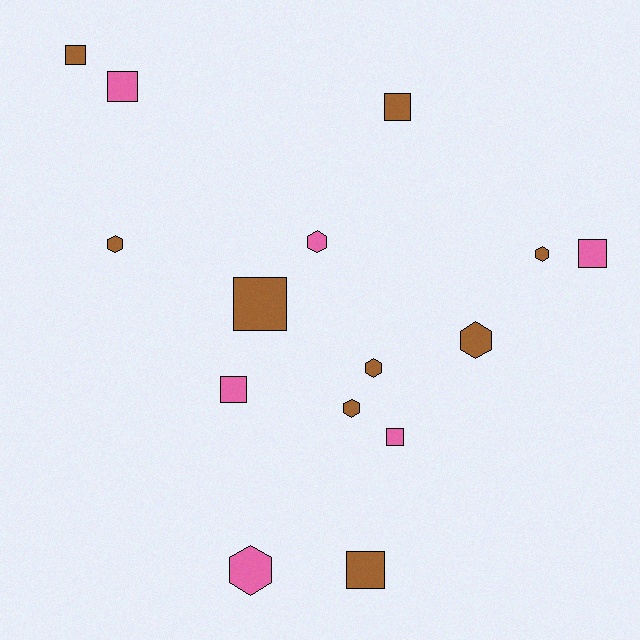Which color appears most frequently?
Brown, with 9 objects.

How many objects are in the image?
There are 15 objects.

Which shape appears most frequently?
Square, with 8 objects.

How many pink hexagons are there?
There are 2 pink hexagons.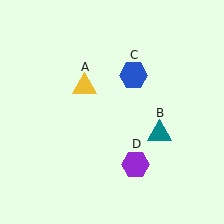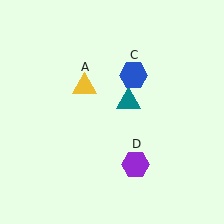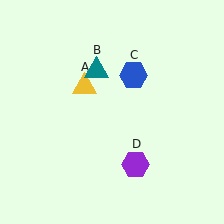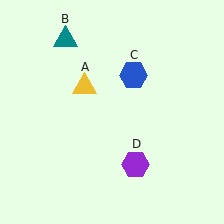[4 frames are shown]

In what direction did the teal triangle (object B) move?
The teal triangle (object B) moved up and to the left.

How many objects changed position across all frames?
1 object changed position: teal triangle (object B).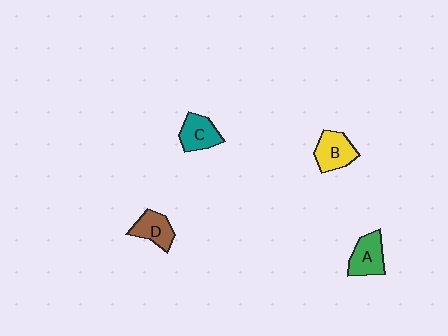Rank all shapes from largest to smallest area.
From largest to smallest: B (yellow), A (green), C (teal), D (brown).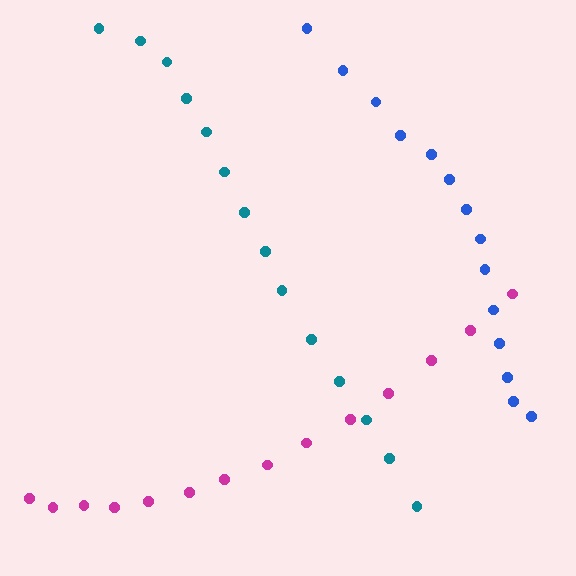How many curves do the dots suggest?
There are 3 distinct paths.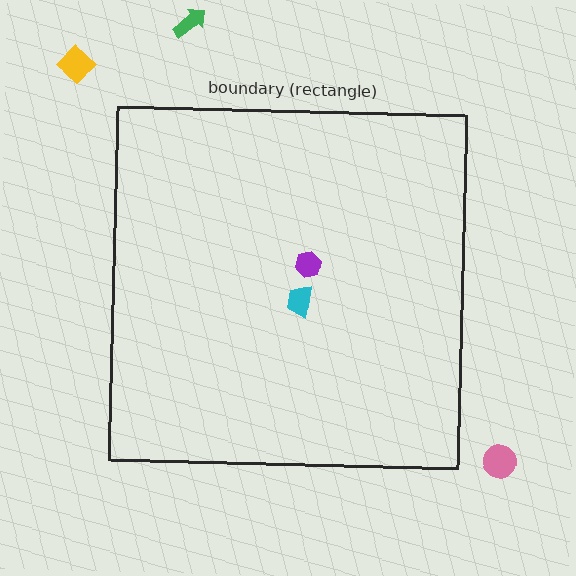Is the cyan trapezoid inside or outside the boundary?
Inside.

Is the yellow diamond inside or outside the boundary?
Outside.